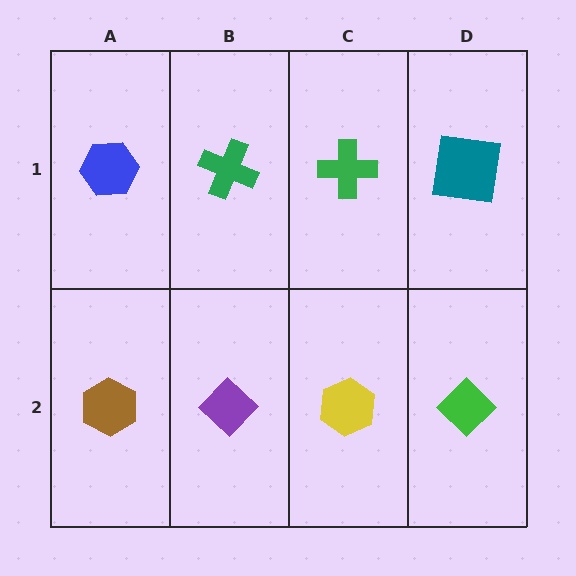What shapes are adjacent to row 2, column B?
A green cross (row 1, column B), a brown hexagon (row 2, column A), a yellow hexagon (row 2, column C).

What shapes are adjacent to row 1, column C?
A yellow hexagon (row 2, column C), a green cross (row 1, column B), a teal square (row 1, column D).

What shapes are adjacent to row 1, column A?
A brown hexagon (row 2, column A), a green cross (row 1, column B).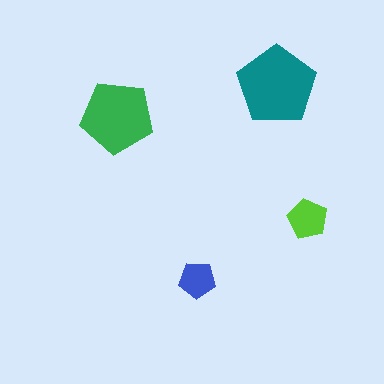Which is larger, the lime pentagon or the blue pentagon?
The lime one.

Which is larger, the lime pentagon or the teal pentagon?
The teal one.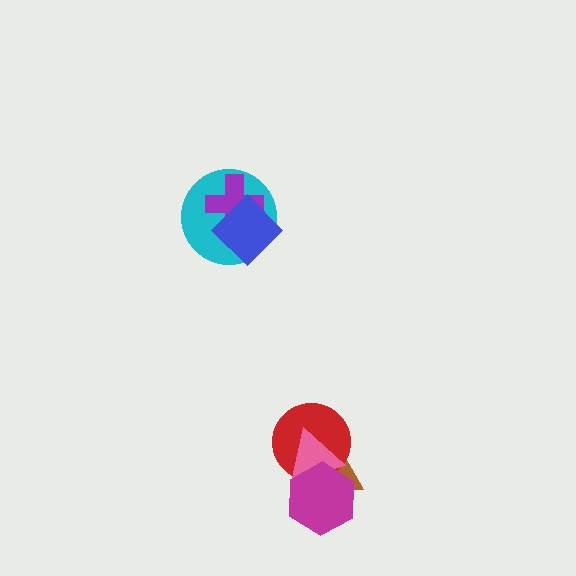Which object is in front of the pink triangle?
The magenta hexagon is in front of the pink triangle.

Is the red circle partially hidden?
Yes, it is partially covered by another shape.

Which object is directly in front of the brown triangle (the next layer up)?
The red circle is directly in front of the brown triangle.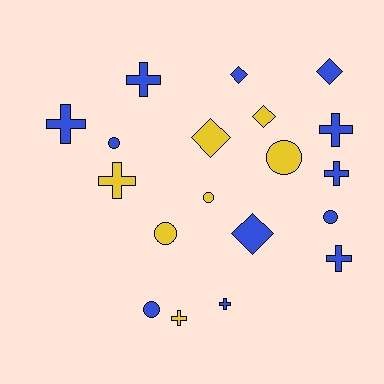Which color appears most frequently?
Blue, with 12 objects.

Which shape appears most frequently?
Cross, with 8 objects.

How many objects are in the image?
There are 19 objects.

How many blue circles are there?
There are 3 blue circles.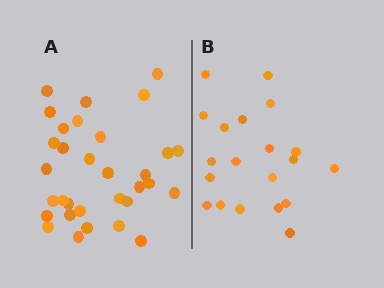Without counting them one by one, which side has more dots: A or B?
Region A (the left region) has more dots.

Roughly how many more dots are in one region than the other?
Region A has roughly 12 or so more dots than region B.